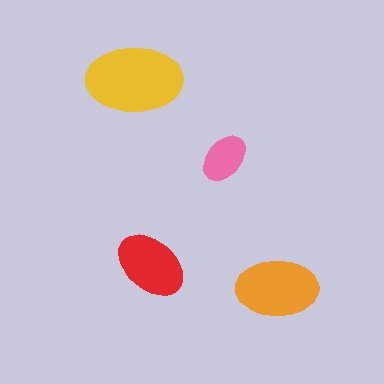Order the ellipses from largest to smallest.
the yellow one, the orange one, the red one, the pink one.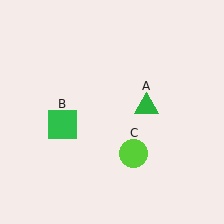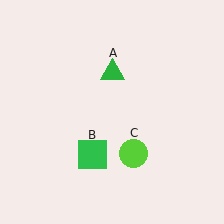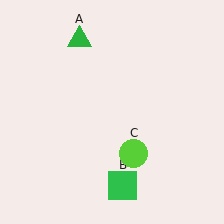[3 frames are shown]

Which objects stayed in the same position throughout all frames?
Lime circle (object C) remained stationary.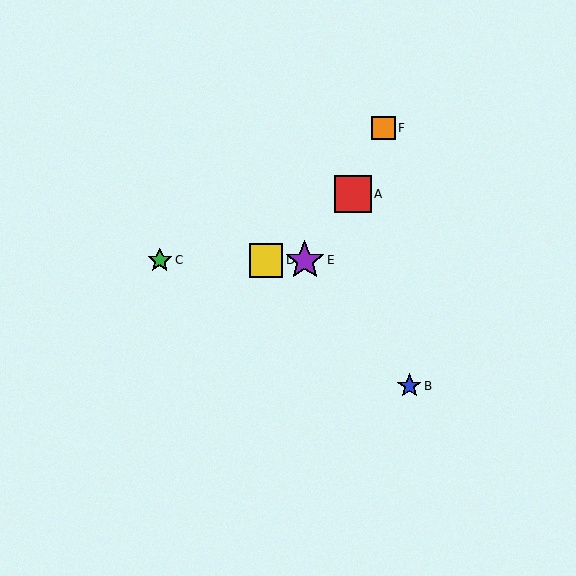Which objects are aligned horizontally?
Objects C, D, E are aligned horizontally.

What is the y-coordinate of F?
Object F is at y≈128.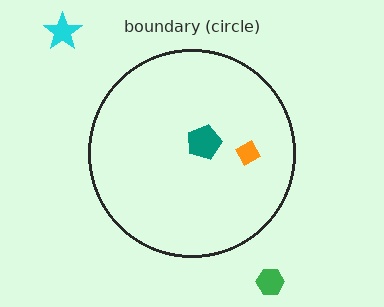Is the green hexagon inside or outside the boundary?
Outside.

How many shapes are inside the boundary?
2 inside, 2 outside.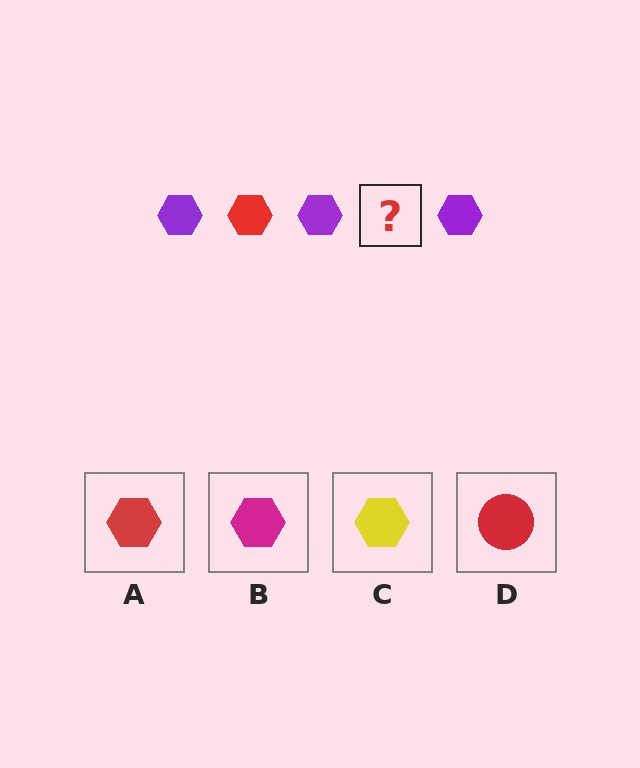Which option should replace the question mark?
Option A.